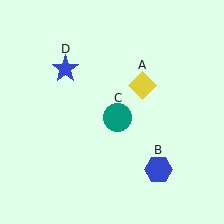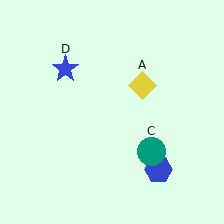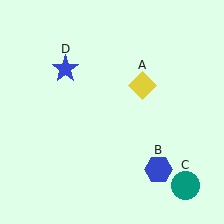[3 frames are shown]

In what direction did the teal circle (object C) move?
The teal circle (object C) moved down and to the right.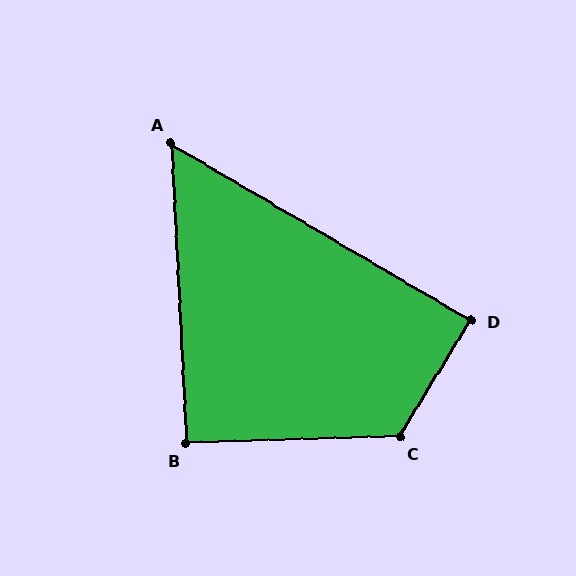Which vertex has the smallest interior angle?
A, at approximately 57 degrees.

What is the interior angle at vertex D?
Approximately 89 degrees (approximately right).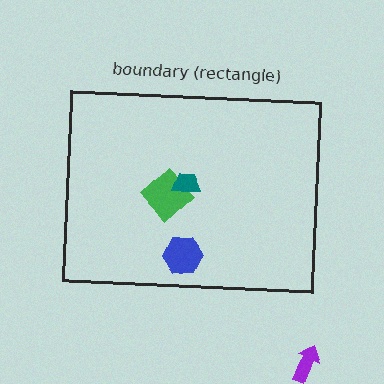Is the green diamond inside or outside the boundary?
Inside.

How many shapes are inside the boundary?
3 inside, 1 outside.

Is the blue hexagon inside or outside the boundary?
Inside.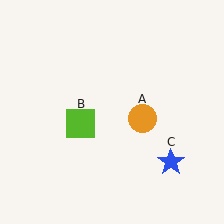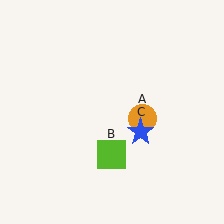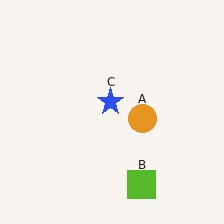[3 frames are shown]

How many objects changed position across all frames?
2 objects changed position: lime square (object B), blue star (object C).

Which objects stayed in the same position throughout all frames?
Orange circle (object A) remained stationary.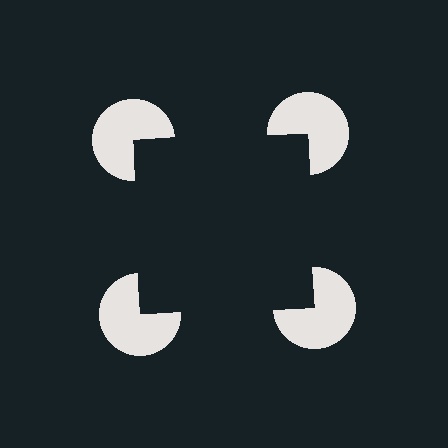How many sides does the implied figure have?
4 sides.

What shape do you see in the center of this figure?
An illusory square — its edges are inferred from the aligned wedge cuts in the pac-man discs, not physically drawn.